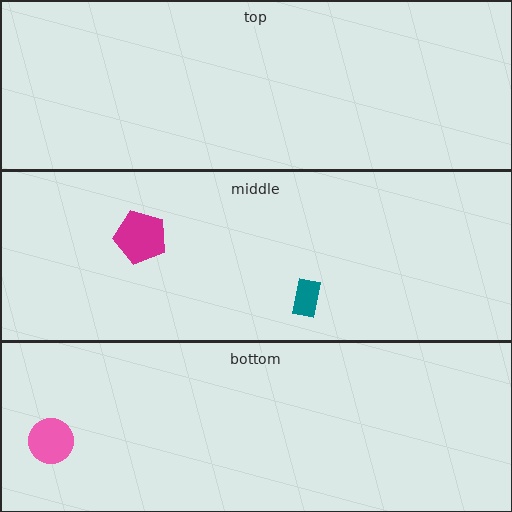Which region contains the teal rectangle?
The middle region.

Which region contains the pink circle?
The bottom region.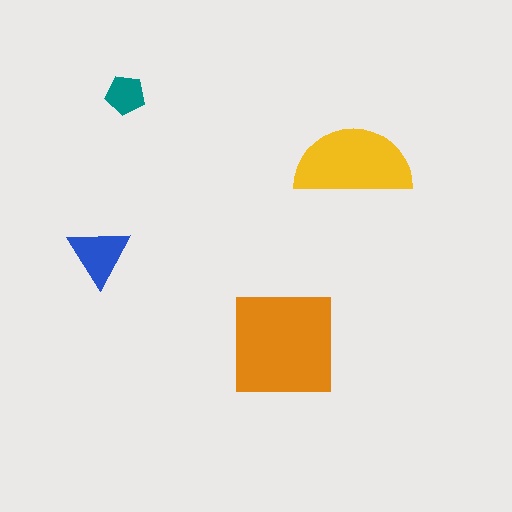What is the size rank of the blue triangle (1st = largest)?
3rd.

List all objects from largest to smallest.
The orange square, the yellow semicircle, the blue triangle, the teal pentagon.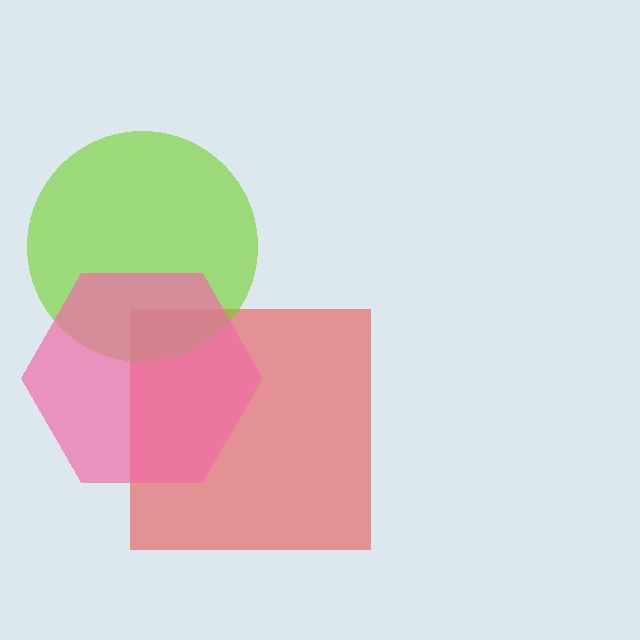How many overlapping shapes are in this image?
There are 3 overlapping shapes in the image.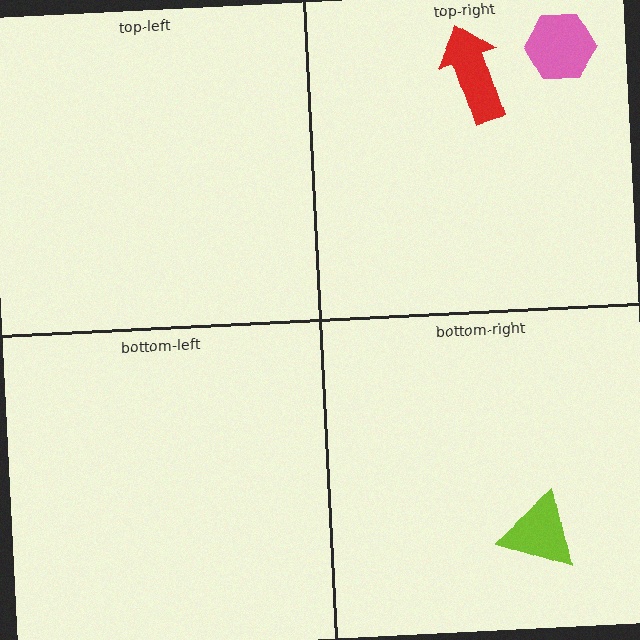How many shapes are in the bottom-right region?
1.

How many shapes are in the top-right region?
2.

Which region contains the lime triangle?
The bottom-right region.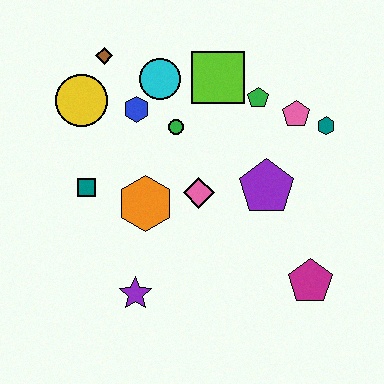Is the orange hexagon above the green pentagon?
No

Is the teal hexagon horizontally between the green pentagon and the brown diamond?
No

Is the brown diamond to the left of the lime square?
Yes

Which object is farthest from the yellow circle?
The magenta pentagon is farthest from the yellow circle.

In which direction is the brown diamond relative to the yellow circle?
The brown diamond is above the yellow circle.